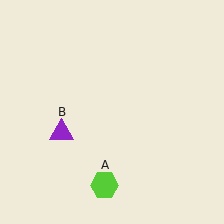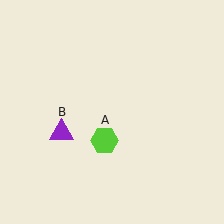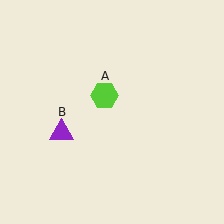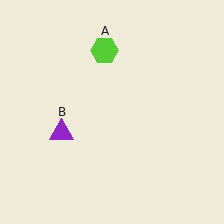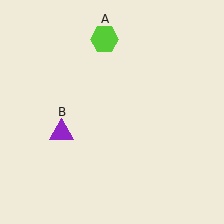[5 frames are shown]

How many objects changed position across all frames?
1 object changed position: lime hexagon (object A).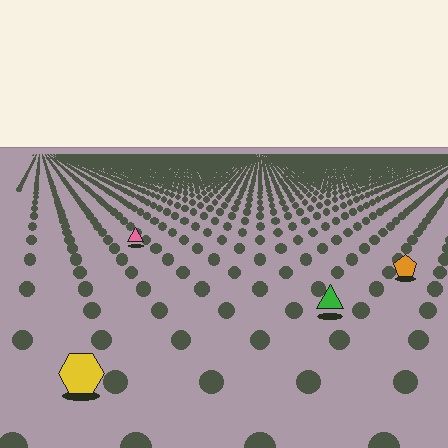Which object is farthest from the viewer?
The pink triangle is farthest from the viewer. It appears smaller and the ground texture around it is denser.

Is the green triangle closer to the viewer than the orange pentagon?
Yes. The green triangle is closer — you can tell from the texture gradient: the ground texture is coarser near it.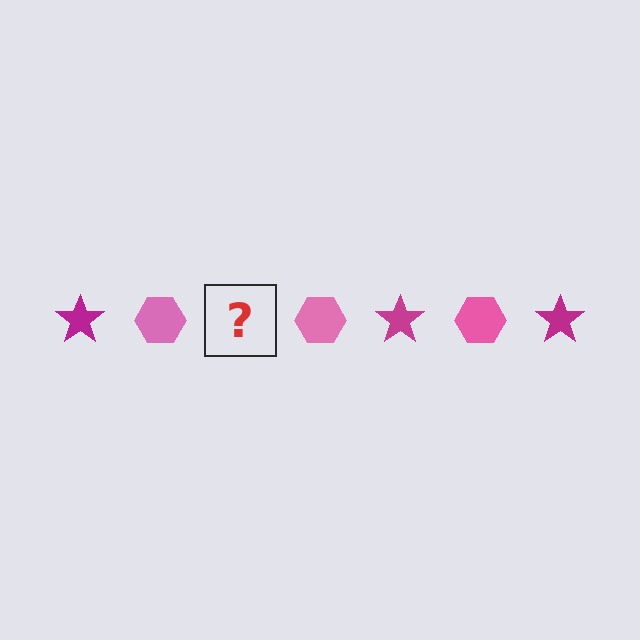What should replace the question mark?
The question mark should be replaced with a magenta star.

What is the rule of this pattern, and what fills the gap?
The rule is that the pattern alternates between magenta star and pink hexagon. The gap should be filled with a magenta star.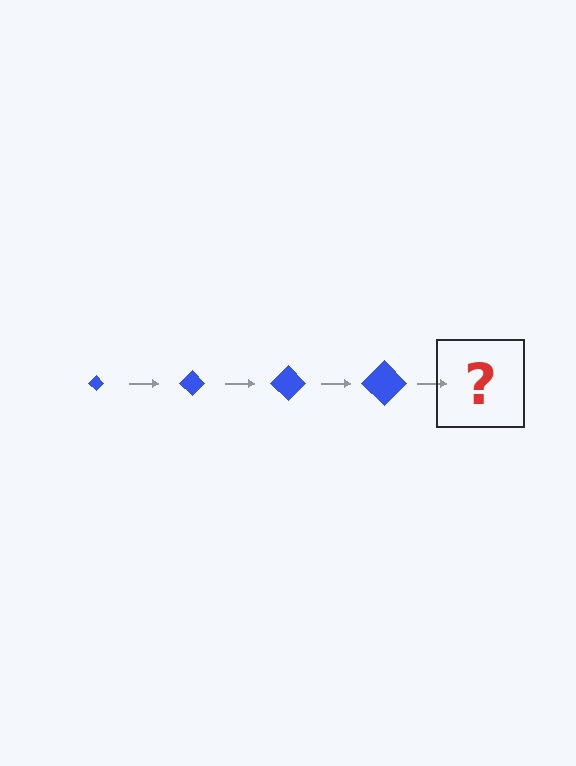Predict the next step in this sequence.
The next step is a blue diamond, larger than the previous one.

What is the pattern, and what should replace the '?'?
The pattern is that the diamond gets progressively larger each step. The '?' should be a blue diamond, larger than the previous one.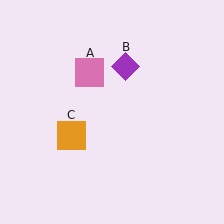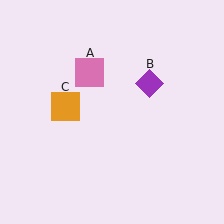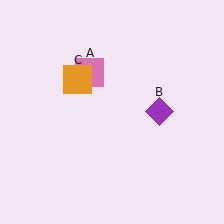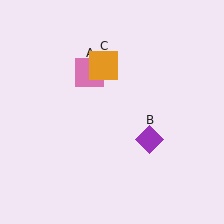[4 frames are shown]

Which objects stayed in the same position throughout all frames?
Pink square (object A) remained stationary.